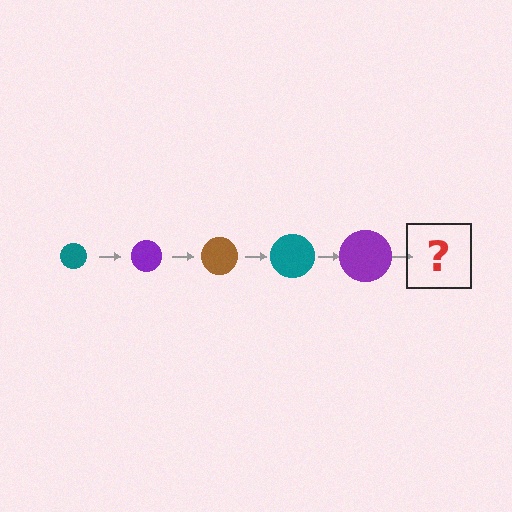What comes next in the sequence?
The next element should be a brown circle, larger than the previous one.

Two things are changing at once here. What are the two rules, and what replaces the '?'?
The two rules are that the circle grows larger each step and the color cycles through teal, purple, and brown. The '?' should be a brown circle, larger than the previous one.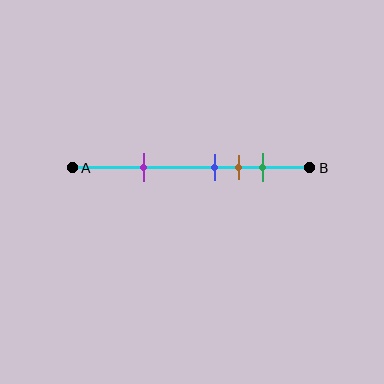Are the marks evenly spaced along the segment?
No, the marks are not evenly spaced.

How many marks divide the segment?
There are 4 marks dividing the segment.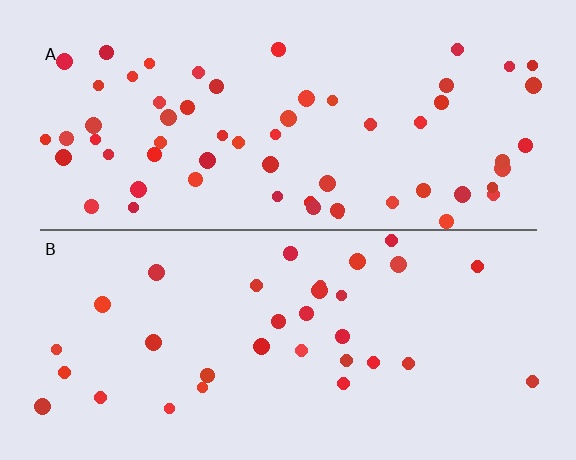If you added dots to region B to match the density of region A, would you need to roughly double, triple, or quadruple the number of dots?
Approximately double.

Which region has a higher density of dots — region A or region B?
A (the top).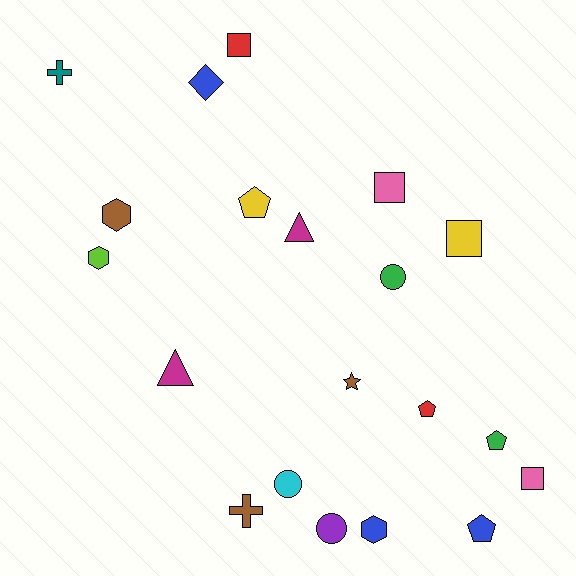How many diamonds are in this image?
There is 1 diamond.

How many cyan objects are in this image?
There is 1 cyan object.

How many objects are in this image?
There are 20 objects.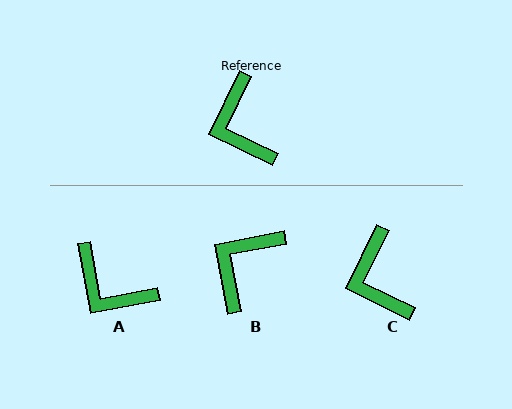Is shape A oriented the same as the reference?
No, it is off by about 36 degrees.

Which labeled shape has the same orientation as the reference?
C.